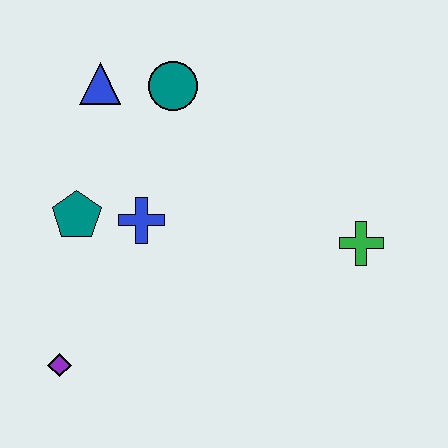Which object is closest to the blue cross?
The teal pentagon is closest to the blue cross.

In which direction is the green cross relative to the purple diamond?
The green cross is to the right of the purple diamond.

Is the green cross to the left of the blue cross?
No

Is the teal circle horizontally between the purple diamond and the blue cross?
No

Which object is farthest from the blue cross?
The green cross is farthest from the blue cross.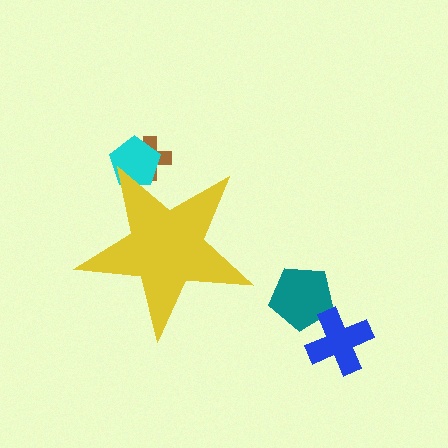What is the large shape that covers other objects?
A yellow star.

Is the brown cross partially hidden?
Yes, the brown cross is partially hidden behind the yellow star.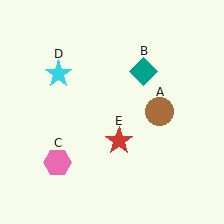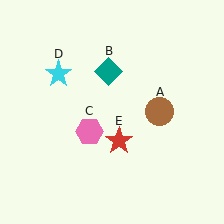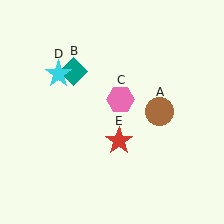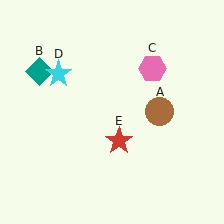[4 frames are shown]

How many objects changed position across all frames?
2 objects changed position: teal diamond (object B), pink hexagon (object C).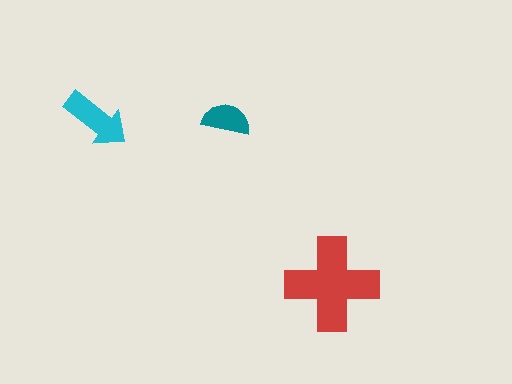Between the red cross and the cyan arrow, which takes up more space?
The red cross.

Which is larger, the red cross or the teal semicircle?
The red cross.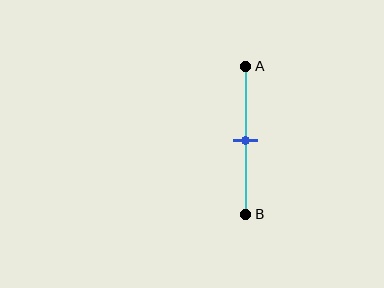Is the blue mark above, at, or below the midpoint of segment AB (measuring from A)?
The blue mark is approximately at the midpoint of segment AB.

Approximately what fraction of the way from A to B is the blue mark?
The blue mark is approximately 50% of the way from A to B.